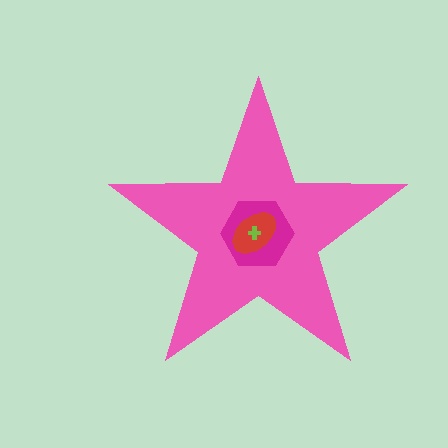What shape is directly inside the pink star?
The magenta hexagon.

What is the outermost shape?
The pink star.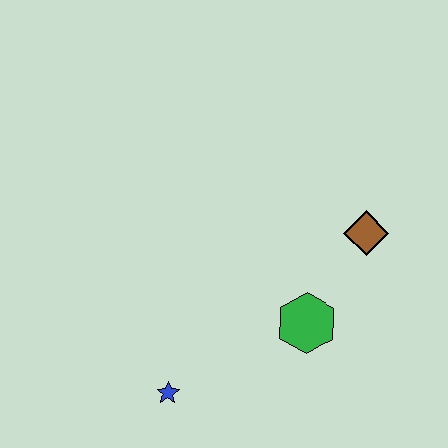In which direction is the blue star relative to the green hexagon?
The blue star is to the left of the green hexagon.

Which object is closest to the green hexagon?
The brown diamond is closest to the green hexagon.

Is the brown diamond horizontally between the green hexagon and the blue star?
No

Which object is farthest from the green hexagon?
The blue star is farthest from the green hexagon.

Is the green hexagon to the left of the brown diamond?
Yes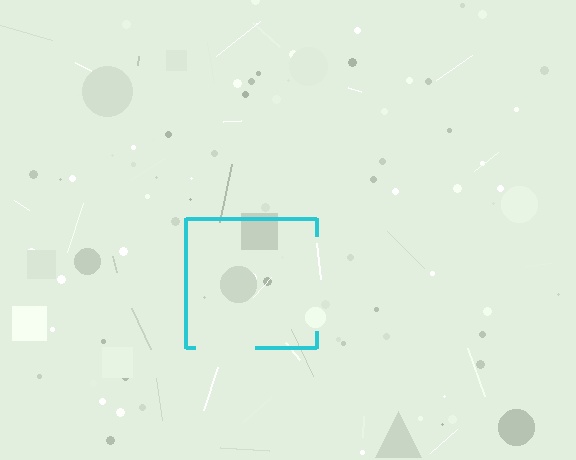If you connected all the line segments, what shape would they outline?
They would outline a square.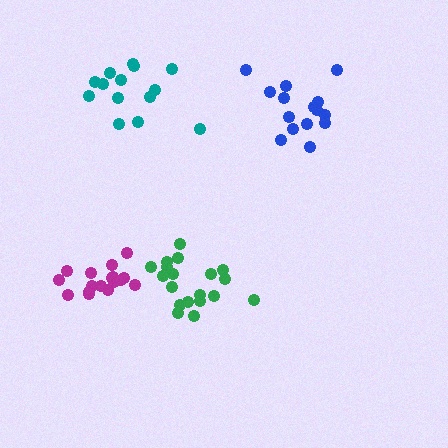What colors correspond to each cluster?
The clusters are colored: teal, blue, green, magenta.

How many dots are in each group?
Group 1: 14 dots, Group 2: 15 dots, Group 3: 19 dots, Group 4: 17 dots (65 total).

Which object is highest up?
The teal cluster is topmost.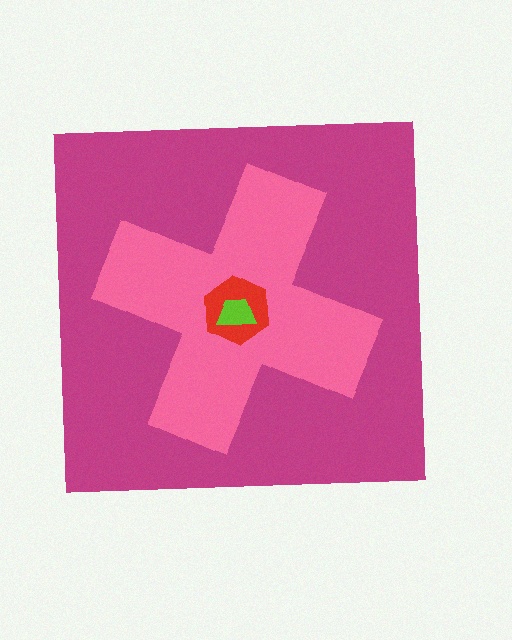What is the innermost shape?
The lime trapezoid.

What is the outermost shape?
The magenta square.